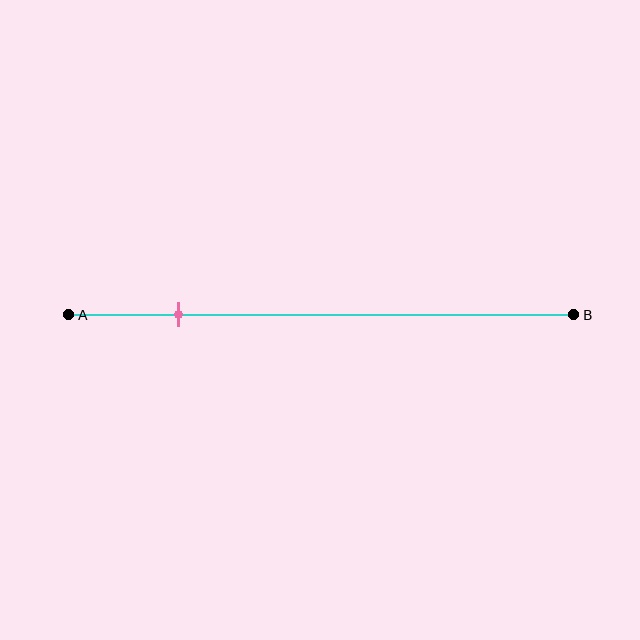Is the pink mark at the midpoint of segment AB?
No, the mark is at about 20% from A, not at the 50% midpoint.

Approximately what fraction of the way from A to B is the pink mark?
The pink mark is approximately 20% of the way from A to B.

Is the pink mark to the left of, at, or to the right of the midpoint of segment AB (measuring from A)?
The pink mark is to the left of the midpoint of segment AB.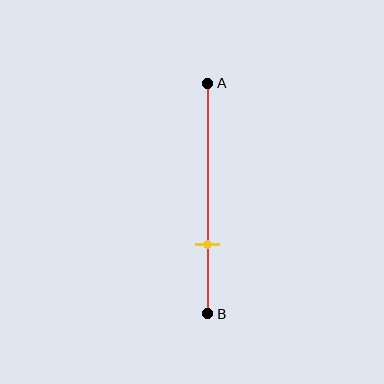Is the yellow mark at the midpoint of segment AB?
No, the mark is at about 70% from A, not at the 50% midpoint.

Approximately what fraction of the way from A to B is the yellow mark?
The yellow mark is approximately 70% of the way from A to B.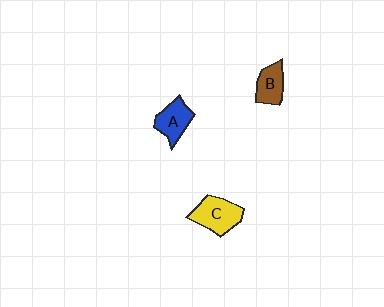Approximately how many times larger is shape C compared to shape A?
Approximately 1.3 times.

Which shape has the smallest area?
Shape B (brown).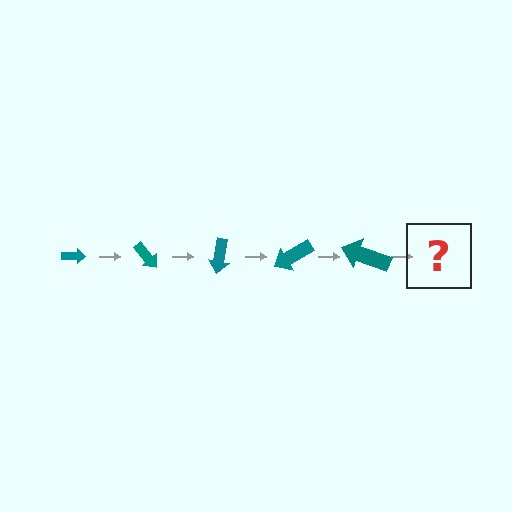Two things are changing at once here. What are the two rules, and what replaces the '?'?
The two rules are that the arrow grows larger each step and it rotates 50 degrees each step. The '?' should be an arrow, larger than the previous one and rotated 250 degrees from the start.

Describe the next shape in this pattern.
It should be an arrow, larger than the previous one and rotated 250 degrees from the start.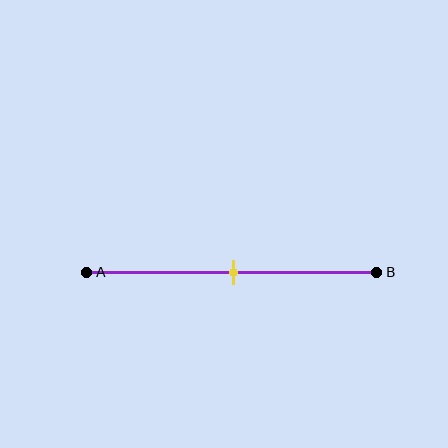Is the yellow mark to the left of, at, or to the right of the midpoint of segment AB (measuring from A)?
The yellow mark is approximately at the midpoint of segment AB.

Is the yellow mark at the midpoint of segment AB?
Yes, the mark is approximately at the midpoint.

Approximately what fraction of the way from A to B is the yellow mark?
The yellow mark is approximately 50% of the way from A to B.